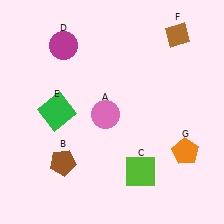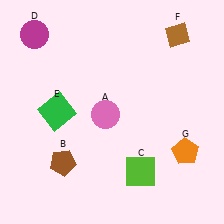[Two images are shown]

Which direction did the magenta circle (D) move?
The magenta circle (D) moved left.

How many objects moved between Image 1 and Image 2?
1 object moved between the two images.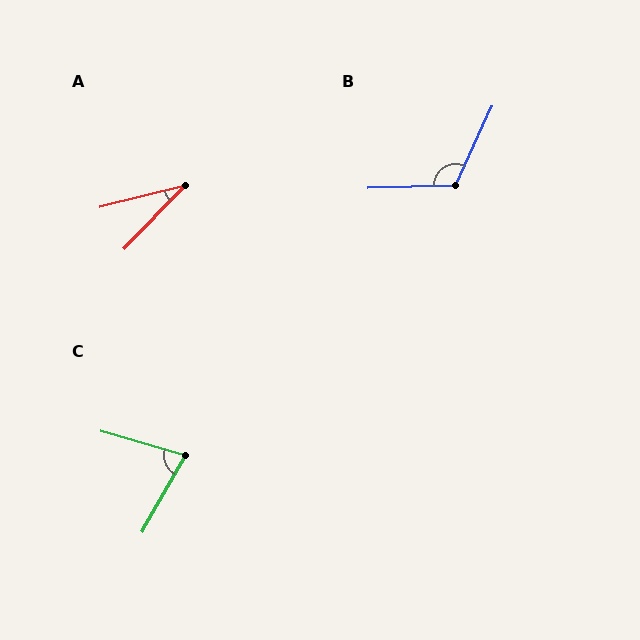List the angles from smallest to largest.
A (32°), C (76°), B (117°).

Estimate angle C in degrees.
Approximately 76 degrees.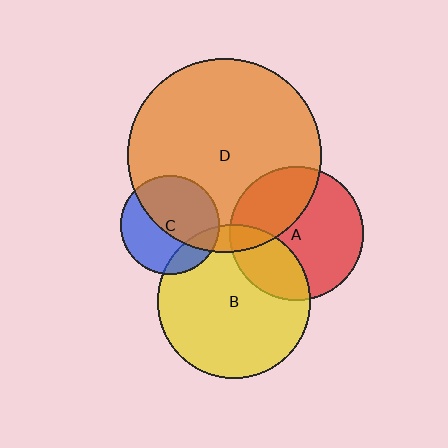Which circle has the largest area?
Circle D (orange).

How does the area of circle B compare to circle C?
Approximately 2.4 times.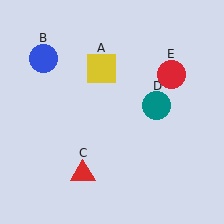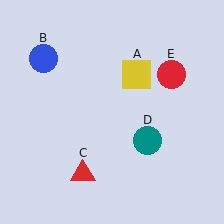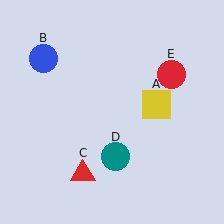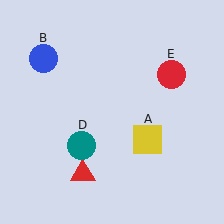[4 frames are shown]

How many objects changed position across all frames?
2 objects changed position: yellow square (object A), teal circle (object D).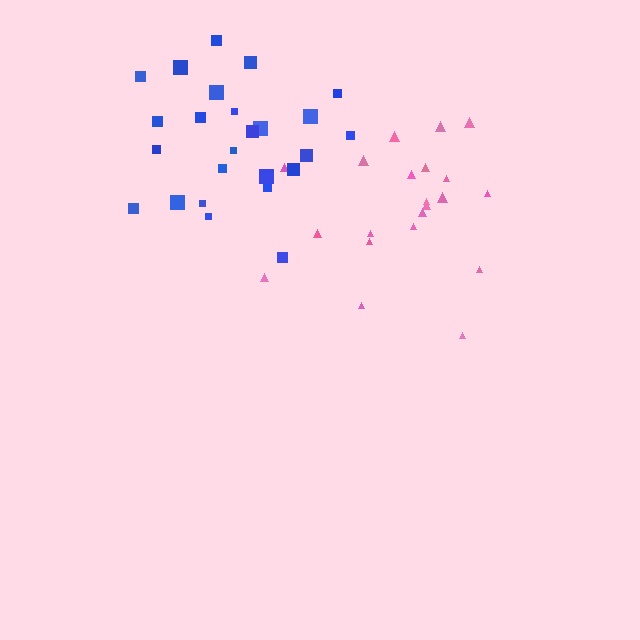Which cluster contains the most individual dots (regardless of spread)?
Blue (25).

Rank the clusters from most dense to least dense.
pink, blue.